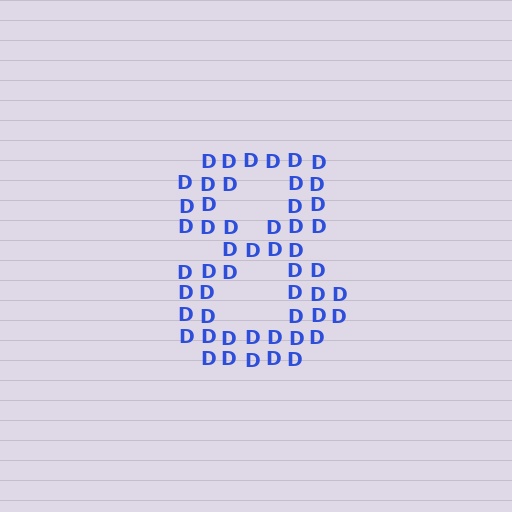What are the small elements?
The small elements are letter D's.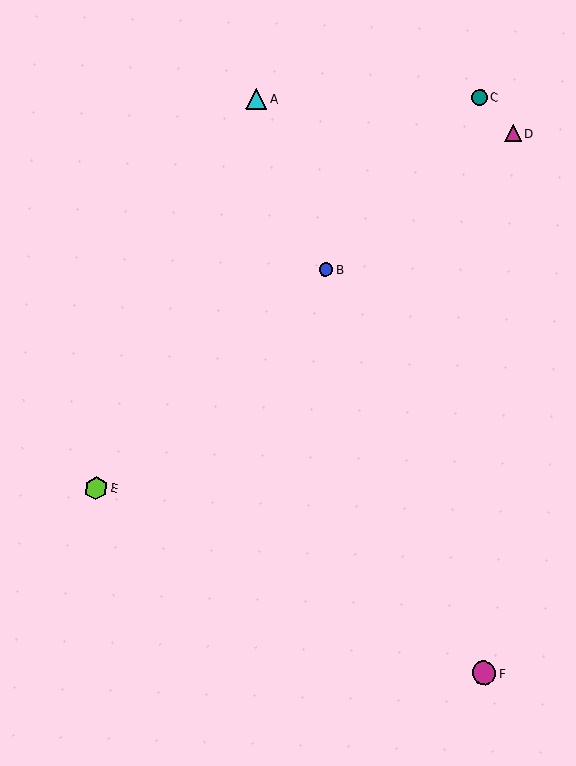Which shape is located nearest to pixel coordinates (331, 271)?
The blue circle (labeled B) at (326, 270) is nearest to that location.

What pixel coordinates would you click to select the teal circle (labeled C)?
Click at (480, 97) to select the teal circle C.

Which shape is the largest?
The magenta circle (labeled F) is the largest.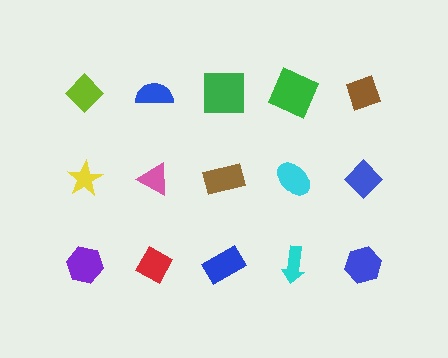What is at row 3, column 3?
A blue rectangle.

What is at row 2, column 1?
A yellow star.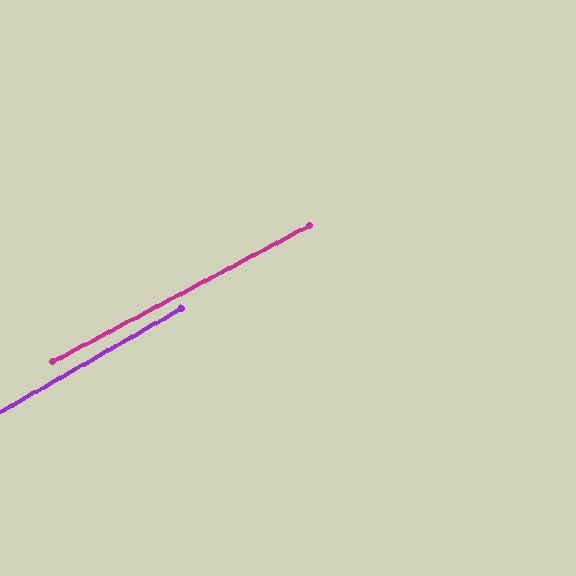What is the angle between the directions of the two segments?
Approximately 2 degrees.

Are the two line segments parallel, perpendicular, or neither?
Parallel — their directions differ by only 1.7°.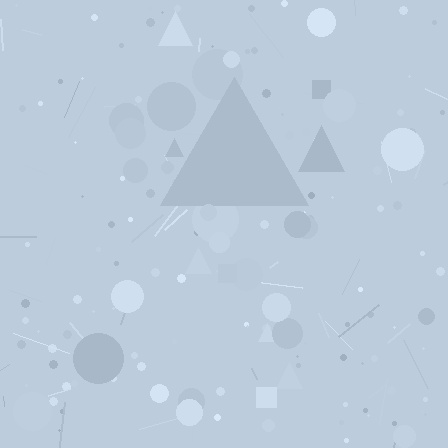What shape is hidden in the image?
A triangle is hidden in the image.